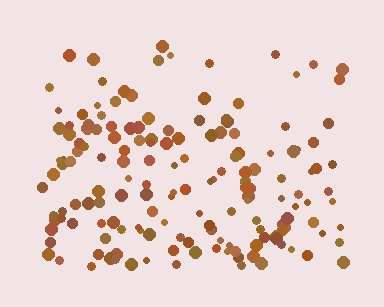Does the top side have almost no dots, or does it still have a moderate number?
Still a moderate number, just noticeably fewer than the bottom.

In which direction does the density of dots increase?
From top to bottom, with the bottom side densest.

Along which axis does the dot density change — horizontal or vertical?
Vertical.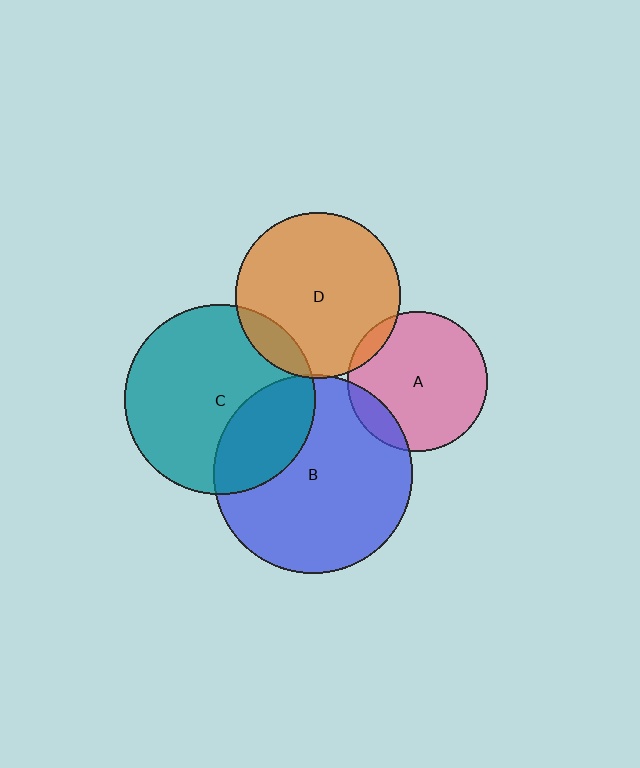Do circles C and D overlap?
Yes.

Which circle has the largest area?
Circle B (blue).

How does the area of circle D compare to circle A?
Approximately 1.4 times.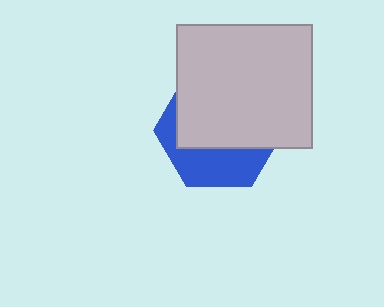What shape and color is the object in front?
The object in front is a light gray rectangle.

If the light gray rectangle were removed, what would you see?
You would see the complete blue hexagon.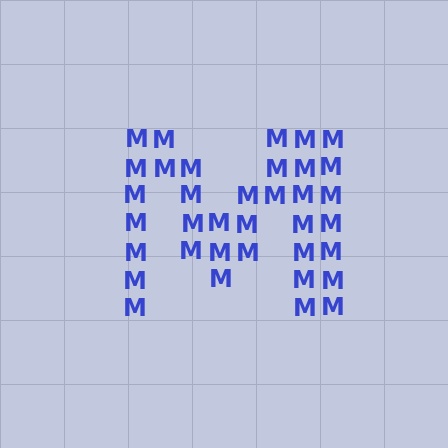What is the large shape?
The large shape is the letter M.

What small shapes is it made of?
It is made of small letter M's.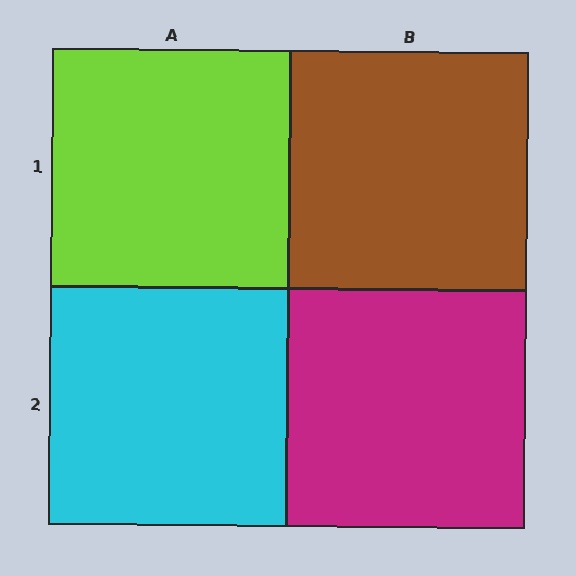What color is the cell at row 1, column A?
Lime.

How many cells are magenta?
1 cell is magenta.